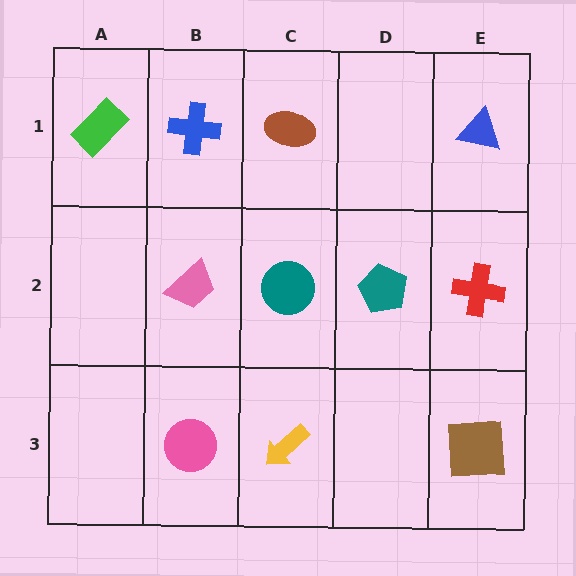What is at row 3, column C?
A yellow arrow.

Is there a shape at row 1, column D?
No, that cell is empty.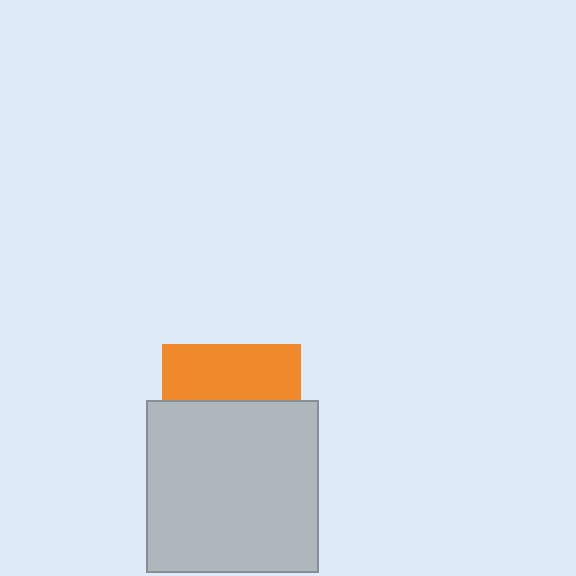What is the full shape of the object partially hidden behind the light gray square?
The partially hidden object is an orange square.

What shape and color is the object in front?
The object in front is a light gray square.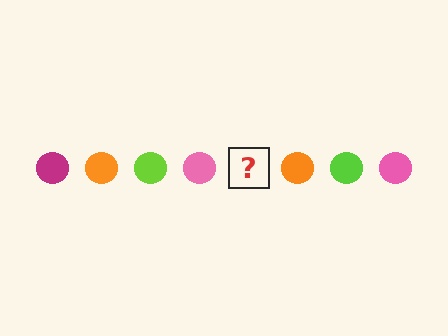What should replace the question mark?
The question mark should be replaced with a magenta circle.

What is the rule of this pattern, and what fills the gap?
The rule is that the pattern cycles through magenta, orange, lime, pink circles. The gap should be filled with a magenta circle.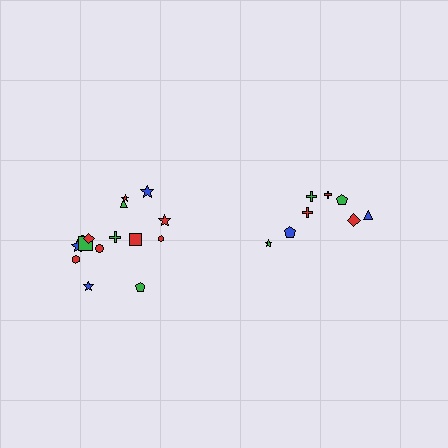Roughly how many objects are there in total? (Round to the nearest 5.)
Roughly 25 objects in total.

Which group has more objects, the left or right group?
The left group.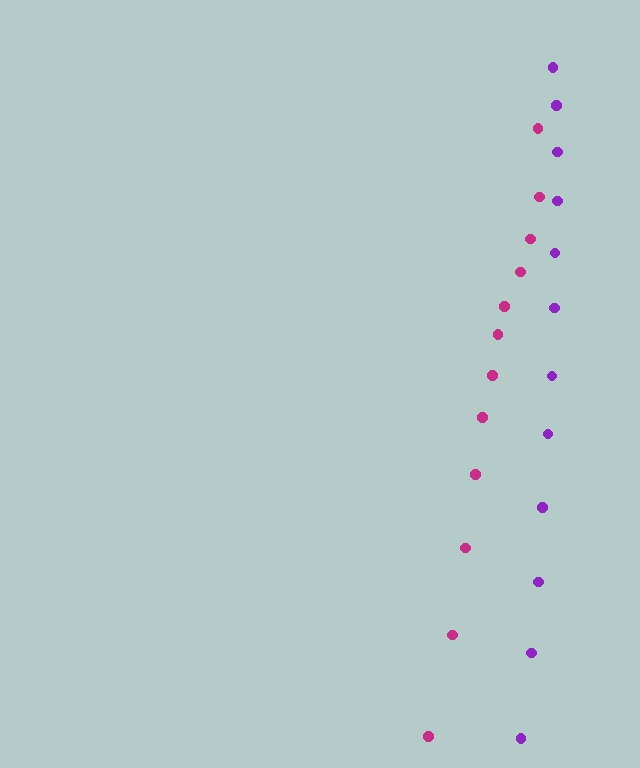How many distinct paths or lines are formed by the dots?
There are 2 distinct paths.